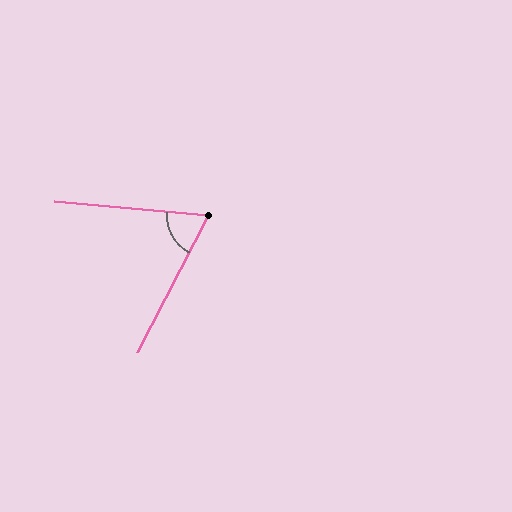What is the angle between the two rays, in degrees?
Approximately 68 degrees.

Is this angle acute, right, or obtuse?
It is acute.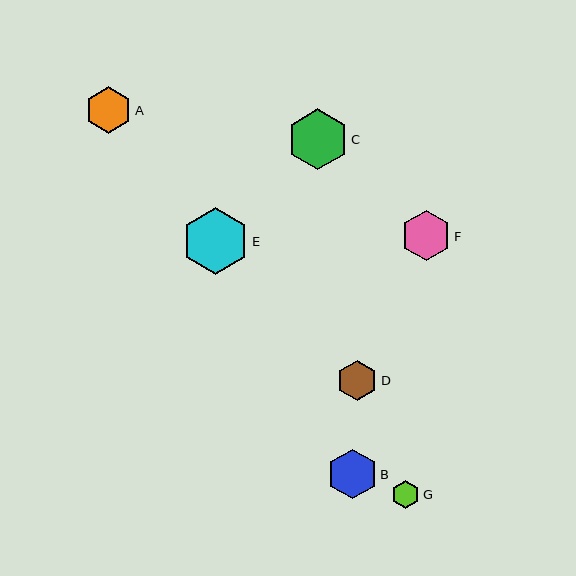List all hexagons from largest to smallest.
From largest to smallest: E, C, F, B, A, D, G.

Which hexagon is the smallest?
Hexagon G is the smallest with a size of approximately 28 pixels.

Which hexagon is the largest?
Hexagon E is the largest with a size of approximately 67 pixels.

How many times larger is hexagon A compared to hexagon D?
Hexagon A is approximately 1.2 times the size of hexagon D.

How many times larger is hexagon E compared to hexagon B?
Hexagon E is approximately 1.3 times the size of hexagon B.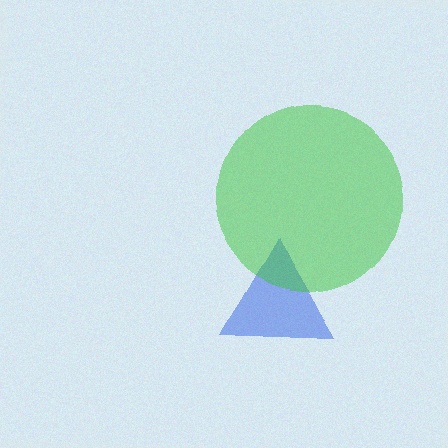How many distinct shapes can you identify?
There are 2 distinct shapes: a blue triangle, a green circle.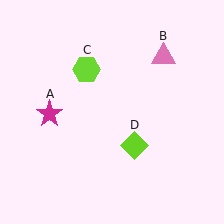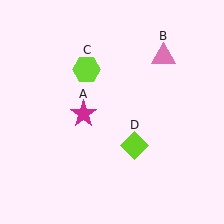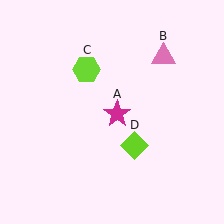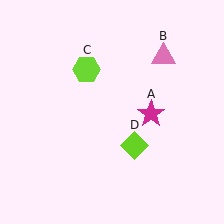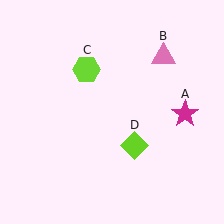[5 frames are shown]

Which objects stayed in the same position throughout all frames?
Pink triangle (object B) and lime hexagon (object C) and lime diamond (object D) remained stationary.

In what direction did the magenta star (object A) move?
The magenta star (object A) moved right.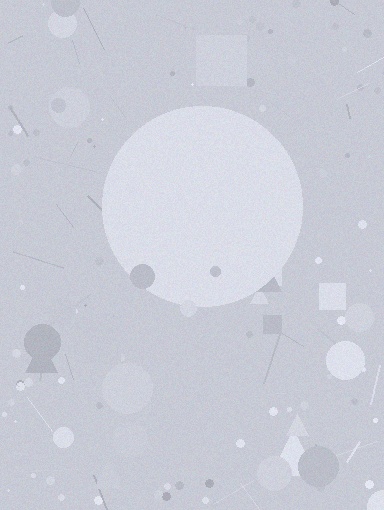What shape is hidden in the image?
A circle is hidden in the image.